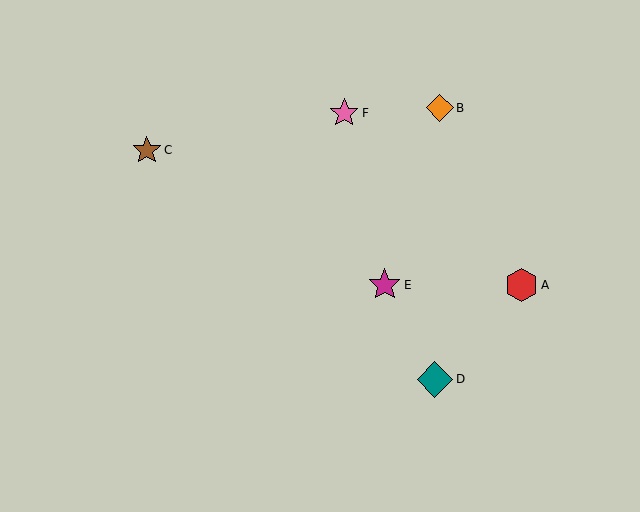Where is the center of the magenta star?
The center of the magenta star is at (385, 285).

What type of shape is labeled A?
Shape A is a red hexagon.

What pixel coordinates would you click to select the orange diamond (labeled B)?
Click at (440, 108) to select the orange diamond B.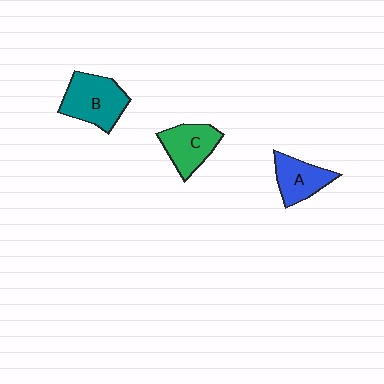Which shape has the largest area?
Shape B (teal).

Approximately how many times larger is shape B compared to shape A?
Approximately 1.4 times.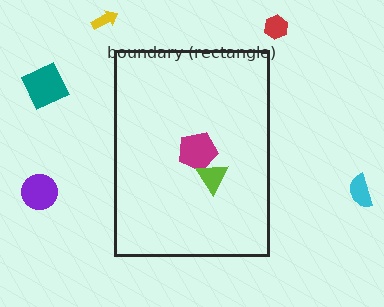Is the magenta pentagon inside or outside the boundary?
Inside.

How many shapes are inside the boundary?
2 inside, 5 outside.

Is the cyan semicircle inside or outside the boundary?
Outside.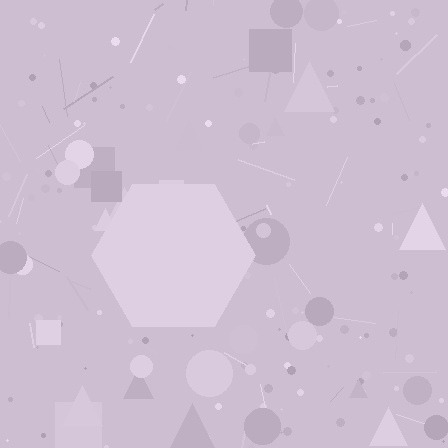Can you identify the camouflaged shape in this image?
The camouflaged shape is a hexagon.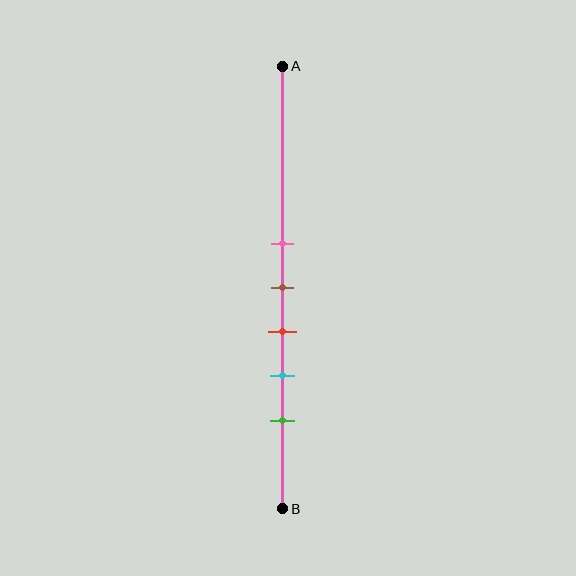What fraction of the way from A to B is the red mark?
The red mark is approximately 60% (0.6) of the way from A to B.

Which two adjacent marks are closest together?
The pink and brown marks are the closest adjacent pair.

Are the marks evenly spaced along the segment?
Yes, the marks are approximately evenly spaced.